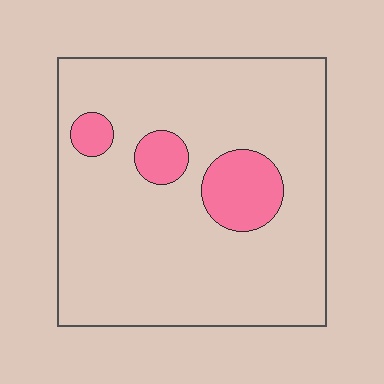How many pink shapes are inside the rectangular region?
3.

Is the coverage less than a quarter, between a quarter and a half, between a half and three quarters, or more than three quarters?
Less than a quarter.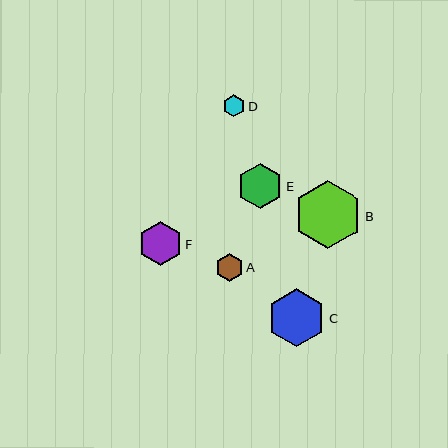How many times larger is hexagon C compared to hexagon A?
Hexagon C is approximately 2.1 times the size of hexagon A.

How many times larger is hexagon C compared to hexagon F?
Hexagon C is approximately 1.3 times the size of hexagon F.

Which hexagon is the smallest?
Hexagon D is the smallest with a size of approximately 22 pixels.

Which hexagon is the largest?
Hexagon B is the largest with a size of approximately 68 pixels.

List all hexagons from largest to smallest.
From largest to smallest: B, C, E, F, A, D.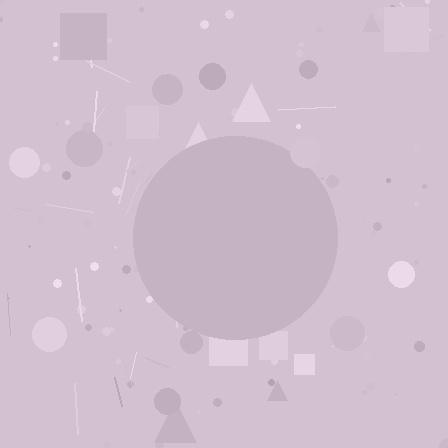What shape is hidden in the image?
A circle is hidden in the image.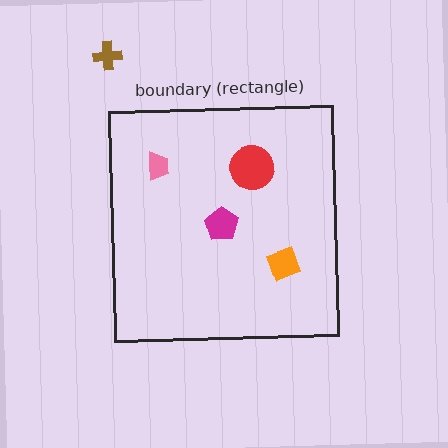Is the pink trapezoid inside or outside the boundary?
Inside.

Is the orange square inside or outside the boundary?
Inside.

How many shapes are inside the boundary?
4 inside, 1 outside.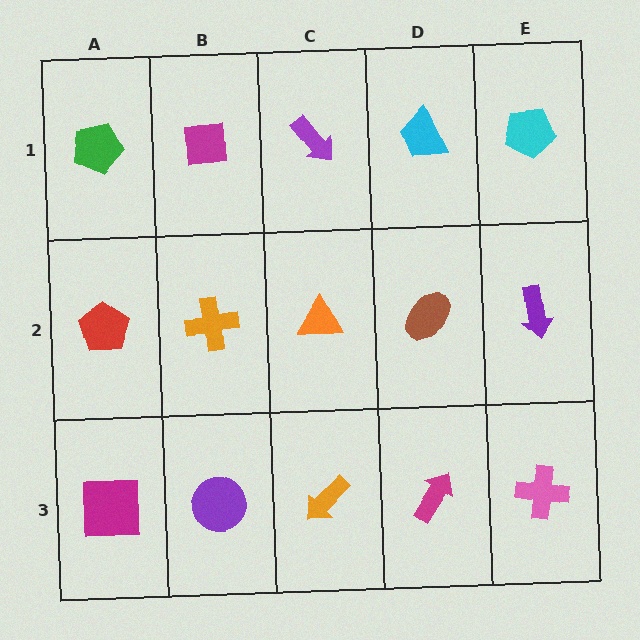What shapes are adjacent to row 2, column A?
A green pentagon (row 1, column A), a magenta square (row 3, column A), an orange cross (row 2, column B).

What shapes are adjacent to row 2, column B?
A magenta square (row 1, column B), a purple circle (row 3, column B), a red pentagon (row 2, column A), an orange triangle (row 2, column C).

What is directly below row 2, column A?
A magenta square.